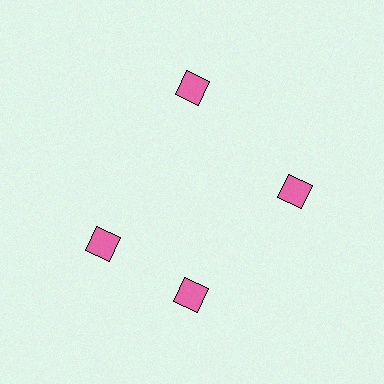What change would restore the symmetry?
The symmetry would be restored by rotating it back into even spacing with its neighbors so that all 4 diamonds sit at equal angles and equal distance from the center.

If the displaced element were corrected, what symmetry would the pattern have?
It would have 4-fold rotational symmetry — the pattern would map onto itself every 90 degrees.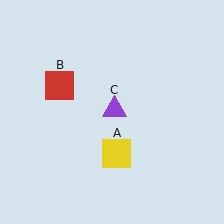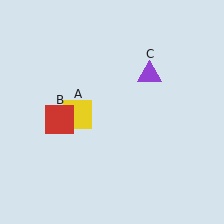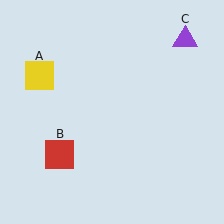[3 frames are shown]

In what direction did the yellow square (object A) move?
The yellow square (object A) moved up and to the left.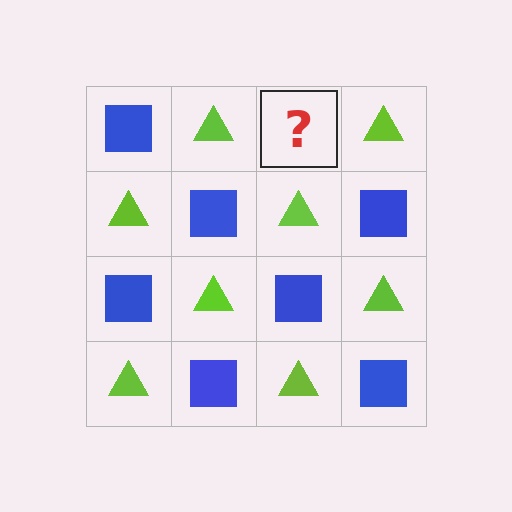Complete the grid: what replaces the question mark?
The question mark should be replaced with a blue square.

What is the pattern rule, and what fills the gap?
The rule is that it alternates blue square and lime triangle in a checkerboard pattern. The gap should be filled with a blue square.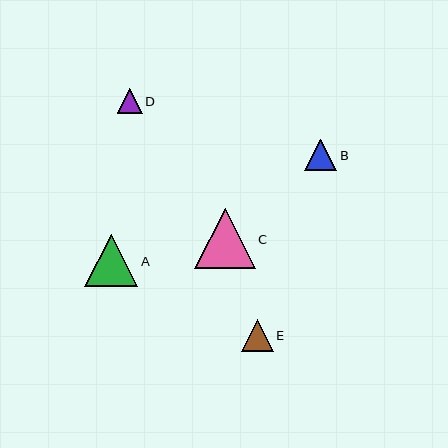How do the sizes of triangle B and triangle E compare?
Triangle B and triangle E are approximately the same size.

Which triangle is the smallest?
Triangle D is the smallest with a size of approximately 25 pixels.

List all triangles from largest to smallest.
From largest to smallest: C, A, B, E, D.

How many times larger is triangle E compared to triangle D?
Triangle E is approximately 1.3 times the size of triangle D.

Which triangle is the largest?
Triangle C is the largest with a size of approximately 61 pixels.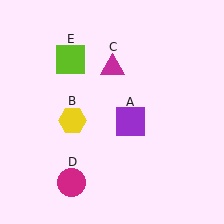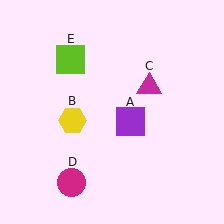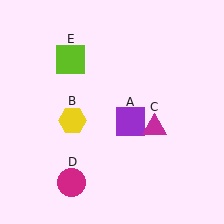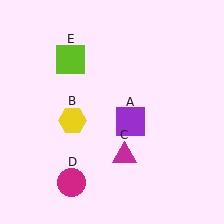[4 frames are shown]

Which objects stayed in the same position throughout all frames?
Purple square (object A) and yellow hexagon (object B) and magenta circle (object D) and lime square (object E) remained stationary.